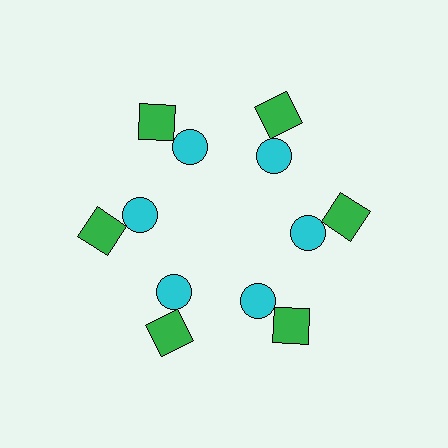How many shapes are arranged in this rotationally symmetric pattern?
There are 12 shapes, arranged in 6 groups of 2.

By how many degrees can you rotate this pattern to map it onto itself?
The pattern maps onto itself every 60 degrees of rotation.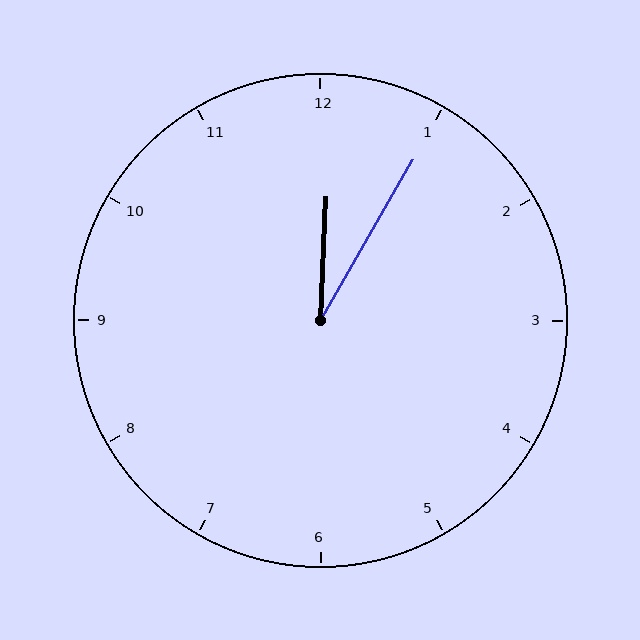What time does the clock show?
12:05.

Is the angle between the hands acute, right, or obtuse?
It is acute.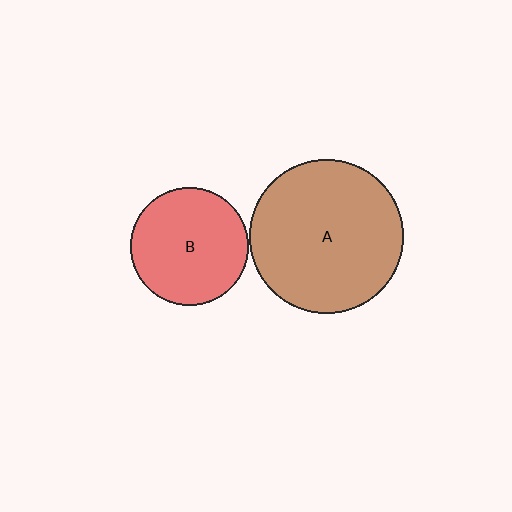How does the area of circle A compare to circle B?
Approximately 1.7 times.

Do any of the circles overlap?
No, none of the circles overlap.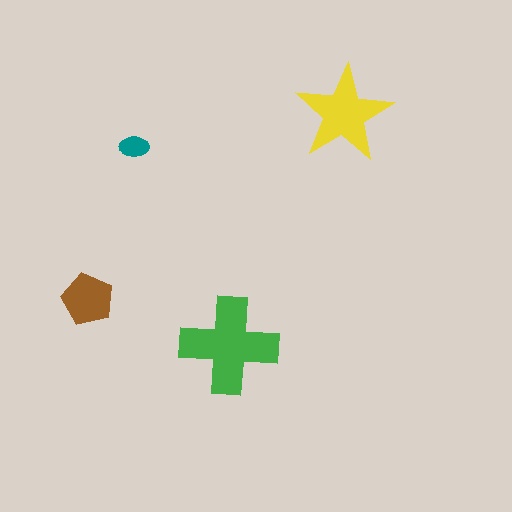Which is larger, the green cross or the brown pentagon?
The green cross.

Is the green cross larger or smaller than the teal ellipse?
Larger.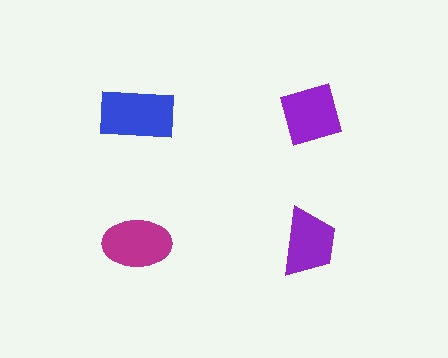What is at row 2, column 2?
A purple trapezoid.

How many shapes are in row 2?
2 shapes.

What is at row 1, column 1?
A blue rectangle.